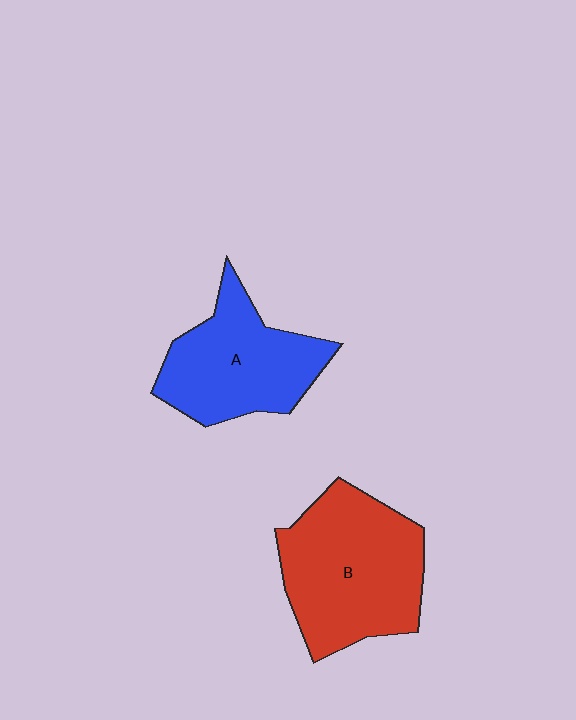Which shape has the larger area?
Shape B (red).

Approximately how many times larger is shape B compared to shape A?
Approximately 1.2 times.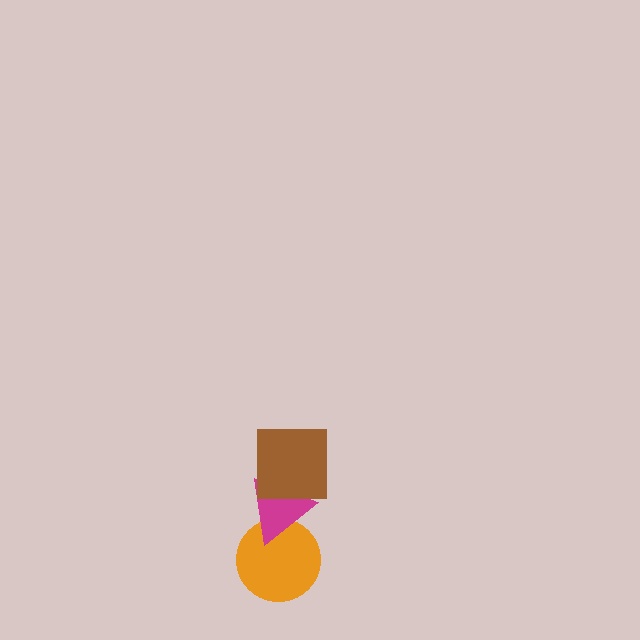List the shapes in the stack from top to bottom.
From top to bottom: the brown square, the magenta triangle, the orange circle.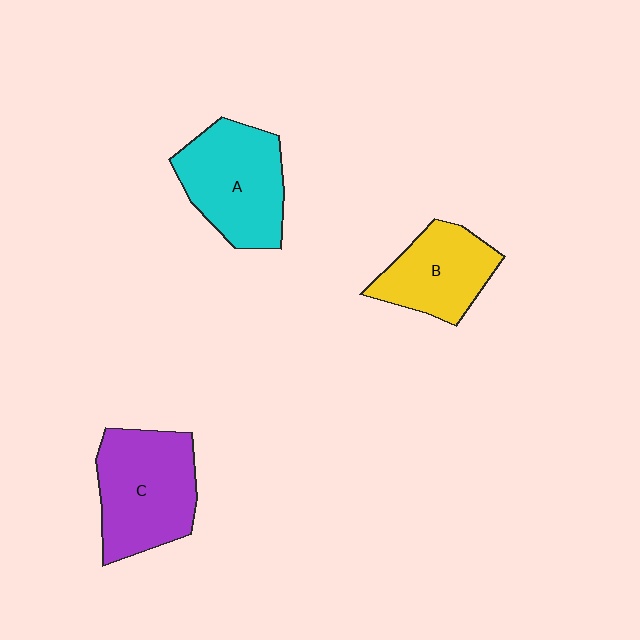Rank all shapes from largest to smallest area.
From largest to smallest: C (purple), A (cyan), B (yellow).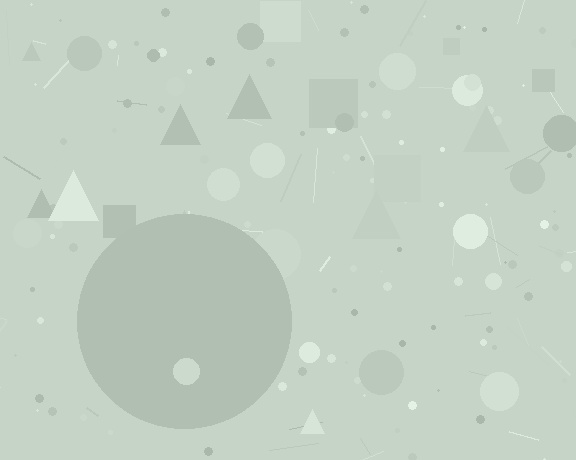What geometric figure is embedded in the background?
A circle is embedded in the background.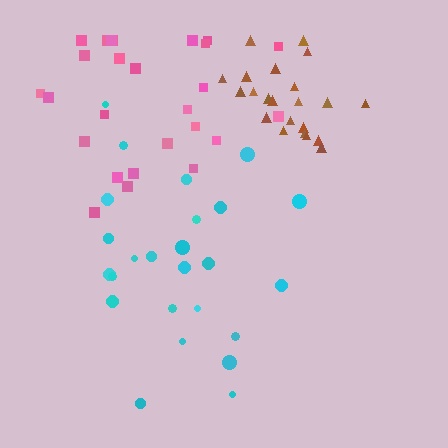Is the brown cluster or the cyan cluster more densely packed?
Brown.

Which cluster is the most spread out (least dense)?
Cyan.